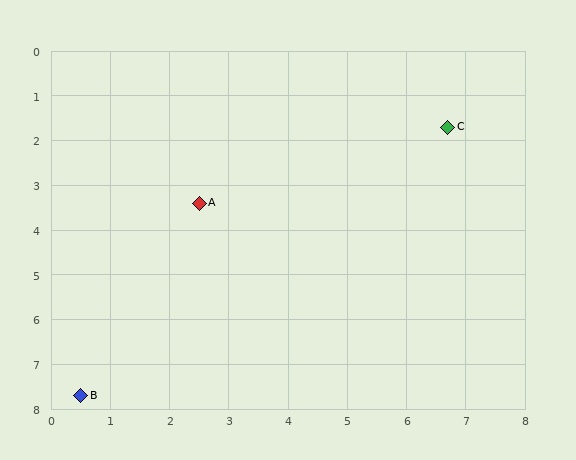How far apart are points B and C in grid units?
Points B and C are about 8.6 grid units apart.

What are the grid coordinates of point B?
Point B is at approximately (0.5, 7.7).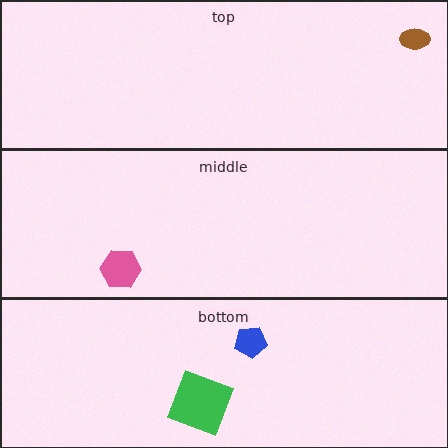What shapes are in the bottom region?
The blue pentagon, the green square.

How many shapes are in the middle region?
1.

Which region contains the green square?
The bottom region.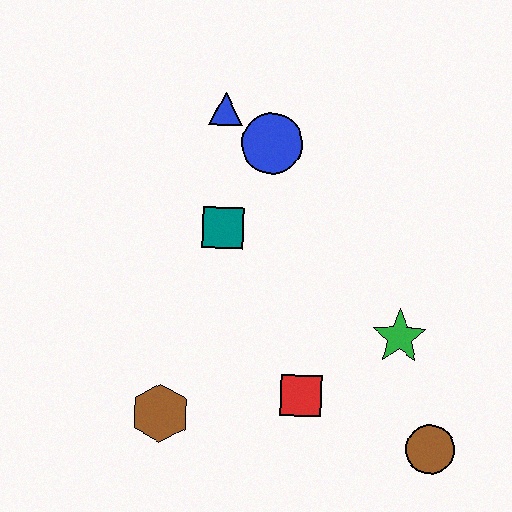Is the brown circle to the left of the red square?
No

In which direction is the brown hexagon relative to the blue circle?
The brown hexagon is below the blue circle.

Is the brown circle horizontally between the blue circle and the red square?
No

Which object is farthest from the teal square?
The brown circle is farthest from the teal square.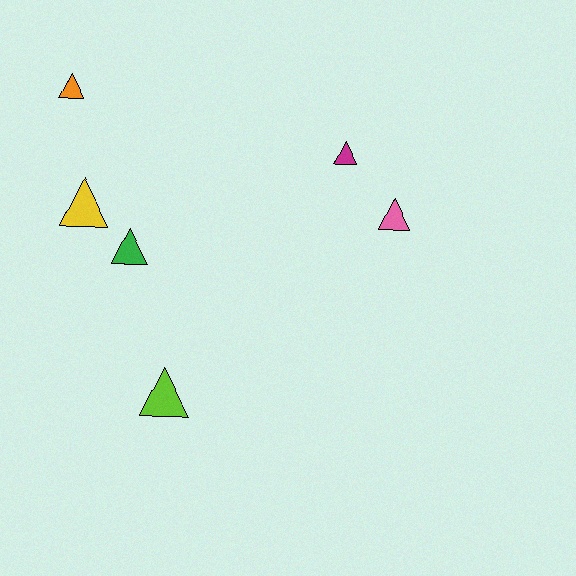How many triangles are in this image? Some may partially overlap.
There are 6 triangles.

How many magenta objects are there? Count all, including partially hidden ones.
There is 1 magenta object.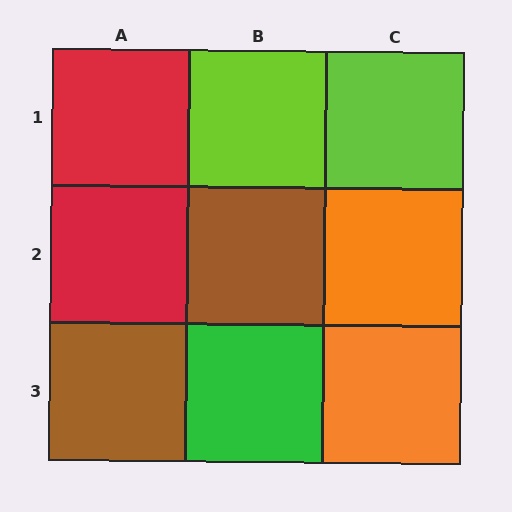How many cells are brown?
2 cells are brown.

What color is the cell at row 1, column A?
Red.